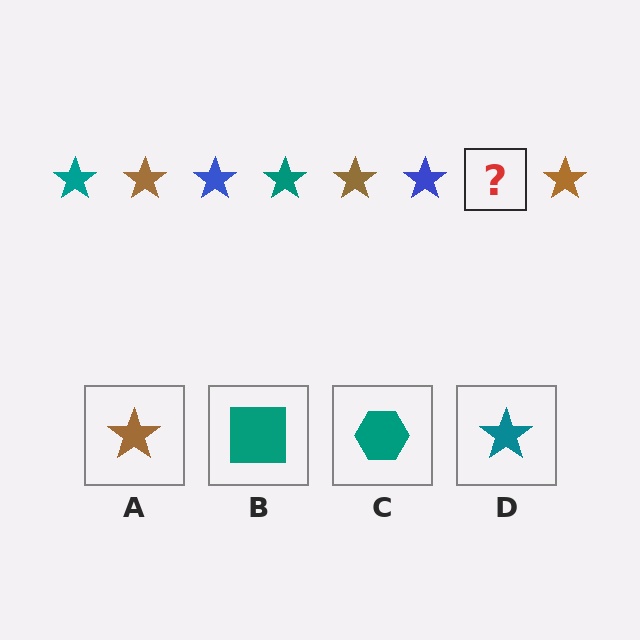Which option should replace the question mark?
Option D.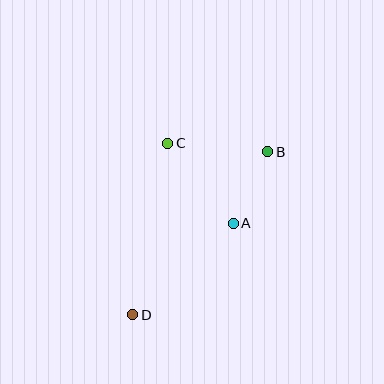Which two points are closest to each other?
Points A and B are closest to each other.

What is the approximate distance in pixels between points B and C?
The distance between B and C is approximately 101 pixels.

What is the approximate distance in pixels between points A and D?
The distance between A and D is approximately 136 pixels.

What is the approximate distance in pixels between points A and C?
The distance between A and C is approximately 103 pixels.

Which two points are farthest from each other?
Points B and D are farthest from each other.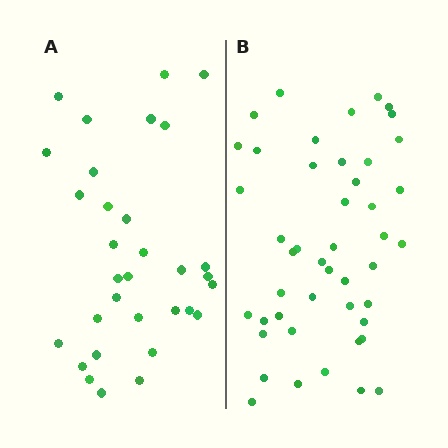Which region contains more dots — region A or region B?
Region B (the right region) has more dots.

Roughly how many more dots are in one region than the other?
Region B has approximately 15 more dots than region A.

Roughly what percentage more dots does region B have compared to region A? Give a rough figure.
About 45% more.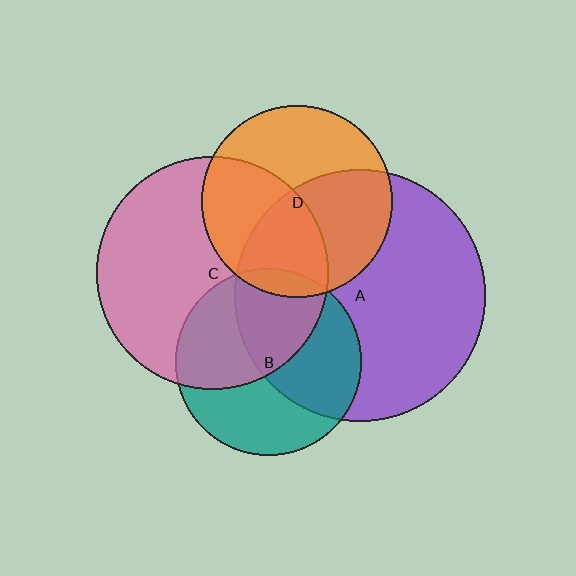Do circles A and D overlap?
Yes.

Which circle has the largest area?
Circle A (purple).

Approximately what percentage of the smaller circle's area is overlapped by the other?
Approximately 50%.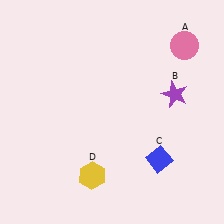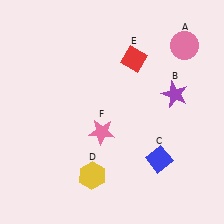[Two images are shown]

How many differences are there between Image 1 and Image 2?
There are 2 differences between the two images.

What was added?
A red diamond (E), a pink star (F) were added in Image 2.